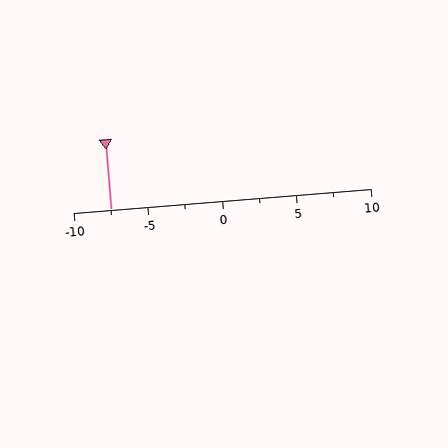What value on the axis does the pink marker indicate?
The marker indicates approximately -7.5.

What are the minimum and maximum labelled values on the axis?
The axis runs from -10 to 10.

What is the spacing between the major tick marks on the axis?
The major ticks are spaced 5 apart.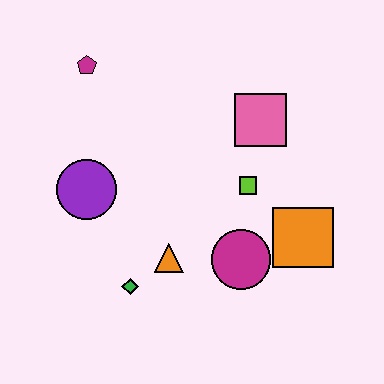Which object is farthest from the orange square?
The magenta pentagon is farthest from the orange square.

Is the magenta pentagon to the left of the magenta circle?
Yes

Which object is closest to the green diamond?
The orange triangle is closest to the green diamond.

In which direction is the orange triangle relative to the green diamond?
The orange triangle is to the right of the green diamond.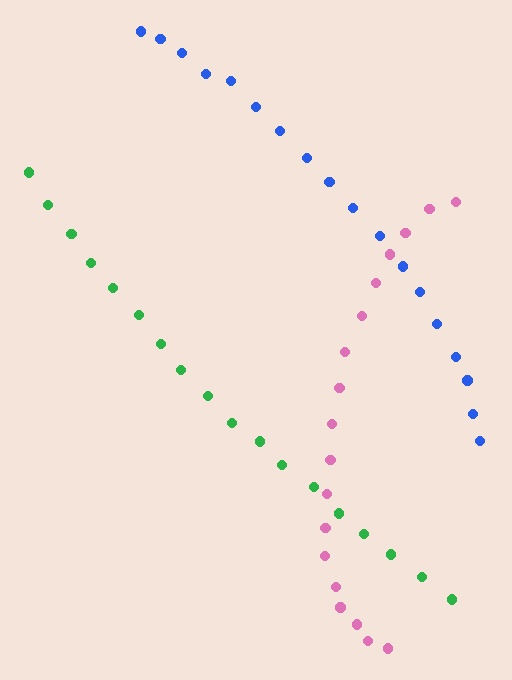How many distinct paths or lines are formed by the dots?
There are 3 distinct paths.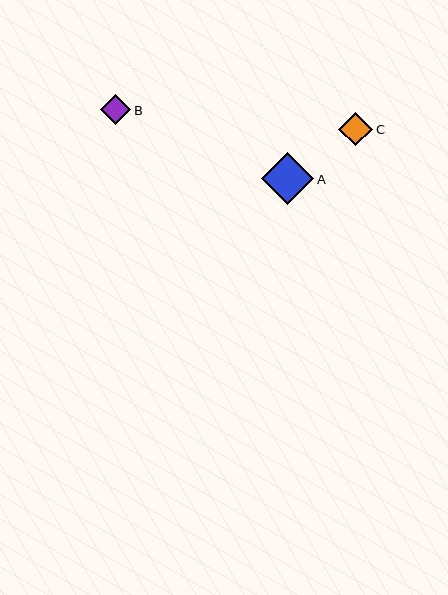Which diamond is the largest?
Diamond A is the largest with a size of approximately 52 pixels.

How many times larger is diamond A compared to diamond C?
Diamond A is approximately 1.6 times the size of diamond C.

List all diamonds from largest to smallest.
From largest to smallest: A, C, B.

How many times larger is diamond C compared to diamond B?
Diamond C is approximately 1.1 times the size of diamond B.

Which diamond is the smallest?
Diamond B is the smallest with a size of approximately 30 pixels.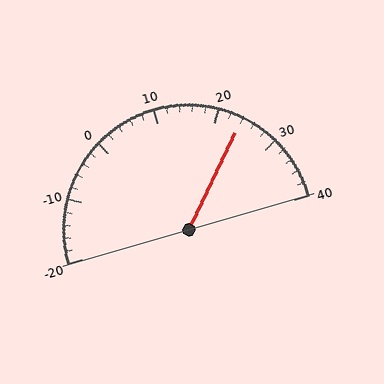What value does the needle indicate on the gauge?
The needle indicates approximately 24.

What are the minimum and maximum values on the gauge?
The gauge ranges from -20 to 40.